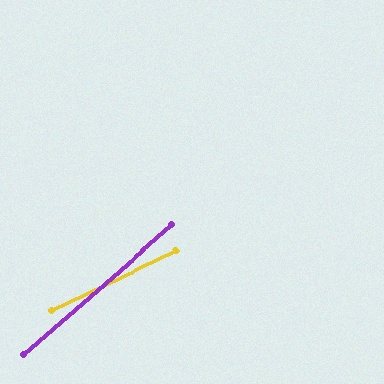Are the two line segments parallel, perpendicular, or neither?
Neither parallel nor perpendicular — they differ by about 16°.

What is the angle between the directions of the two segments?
Approximately 16 degrees.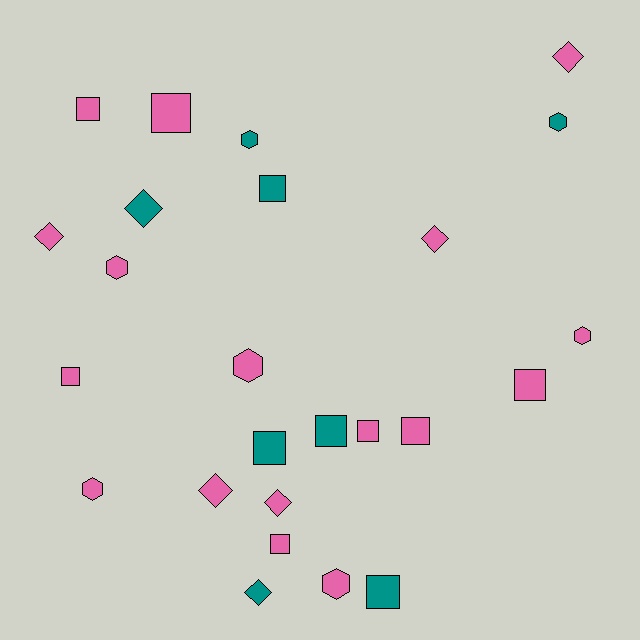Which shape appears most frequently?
Square, with 11 objects.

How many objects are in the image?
There are 25 objects.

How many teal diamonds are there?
There are 2 teal diamonds.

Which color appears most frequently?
Pink, with 17 objects.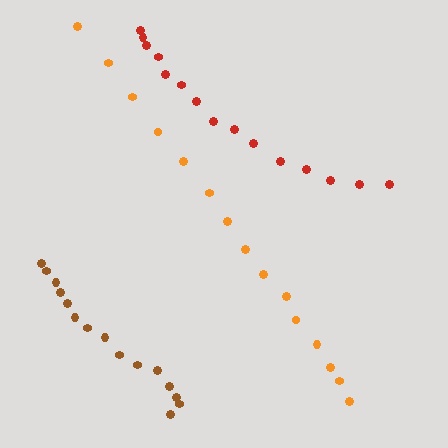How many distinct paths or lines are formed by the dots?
There are 3 distinct paths.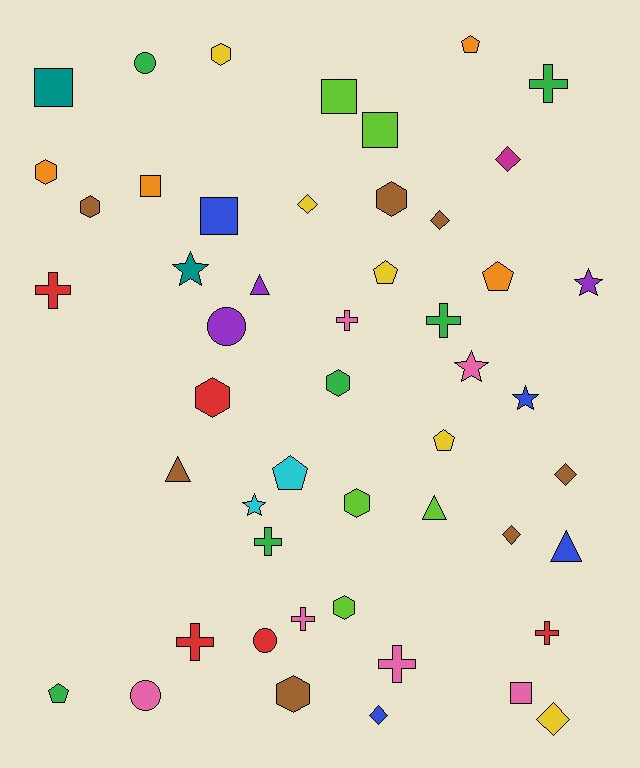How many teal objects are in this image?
There are 2 teal objects.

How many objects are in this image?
There are 50 objects.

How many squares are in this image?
There are 6 squares.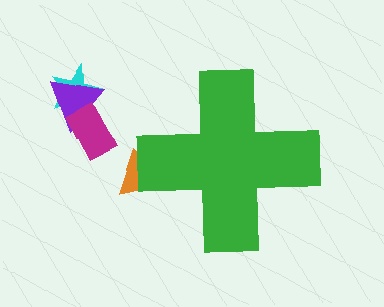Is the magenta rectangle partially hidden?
No, the magenta rectangle is fully visible.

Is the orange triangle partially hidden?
Yes, the orange triangle is partially hidden behind the green cross.